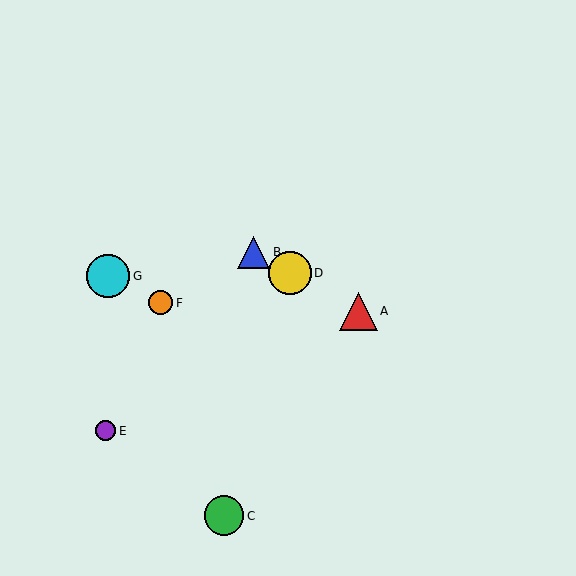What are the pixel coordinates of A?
Object A is at (358, 311).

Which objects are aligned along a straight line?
Objects A, B, D are aligned along a straight line.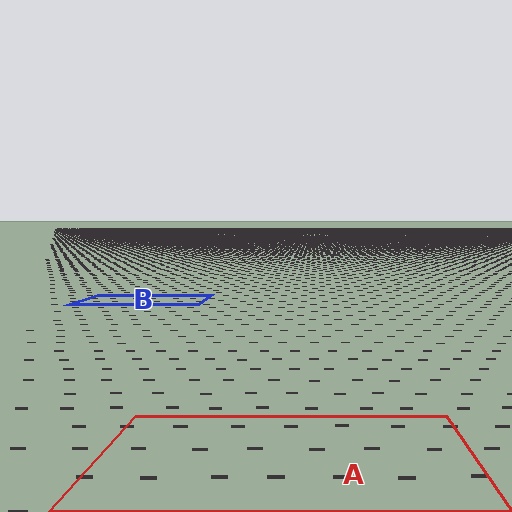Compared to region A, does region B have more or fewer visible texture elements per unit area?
Region B has more texture elements per unit area — they are packed more densely because it is farther away.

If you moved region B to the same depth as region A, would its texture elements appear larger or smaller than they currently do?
They would appear larger. At a closer depth, the same texture elements are projected at a bigger on-screen size.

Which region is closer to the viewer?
Region A is closer. The texture elements there are larger and more spread out.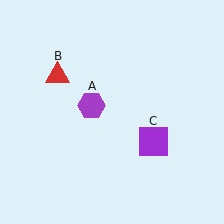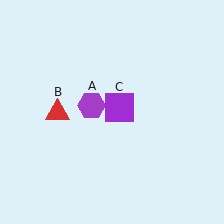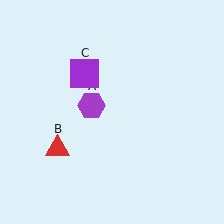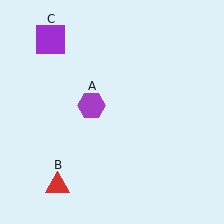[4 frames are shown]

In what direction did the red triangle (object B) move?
The red triangle (object B) moved down.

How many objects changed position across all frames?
2 objects changed position: red triangle (object B), purple square (object C).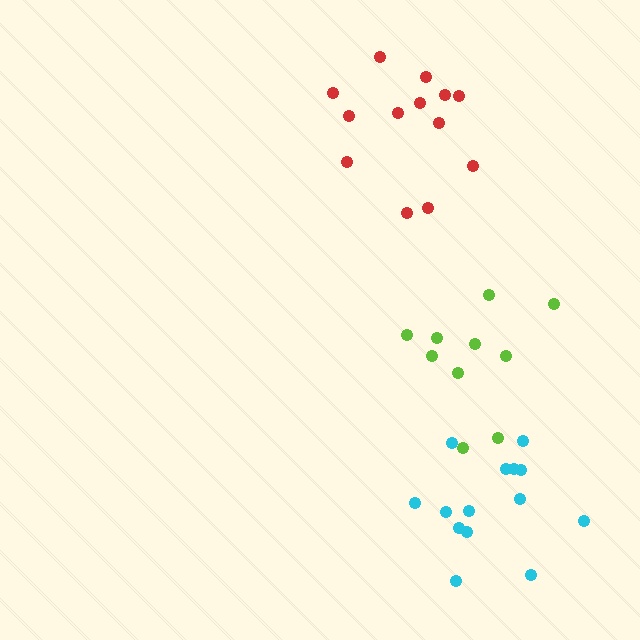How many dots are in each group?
Group 1: 13 dots, Group 2: 10 dots, Group 3: 14 dots (37 total).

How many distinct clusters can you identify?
There are 3 distinct clusters.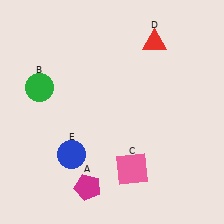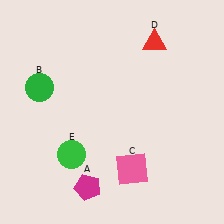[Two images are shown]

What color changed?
The circle (E) changed from blue in Image 1 to green in Image 2.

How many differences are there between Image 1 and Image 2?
There is 1 difference between the two images.